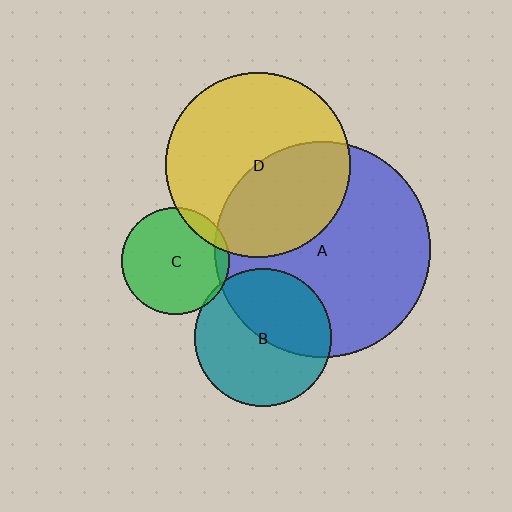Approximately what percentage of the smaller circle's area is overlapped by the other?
Approximately 40%.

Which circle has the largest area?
Circle A (blue).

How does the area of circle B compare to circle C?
Approximately 1.6 times.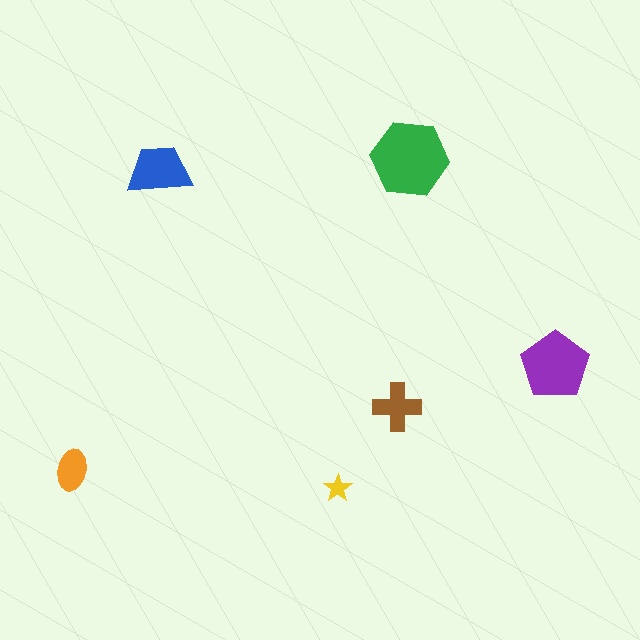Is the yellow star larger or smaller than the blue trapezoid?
Smaller.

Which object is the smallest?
The yellow star.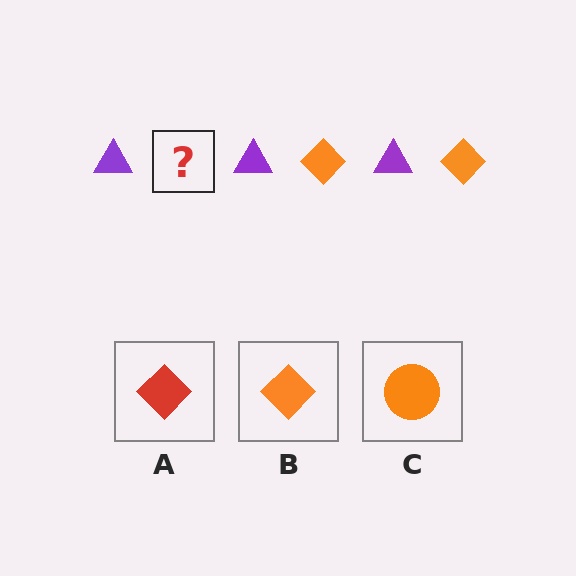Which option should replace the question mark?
Option B.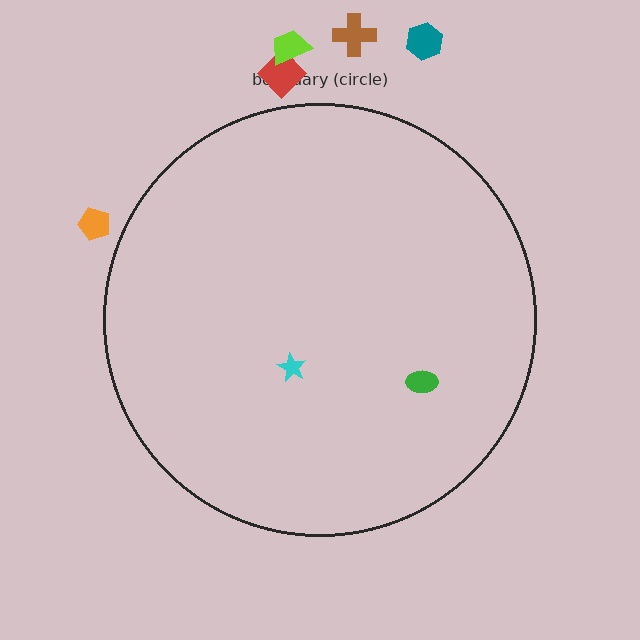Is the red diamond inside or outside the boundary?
Outside.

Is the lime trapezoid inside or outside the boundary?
Outside.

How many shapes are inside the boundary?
2 inside, 5 outside.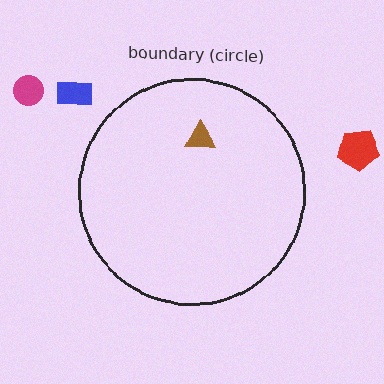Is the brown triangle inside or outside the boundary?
Inside.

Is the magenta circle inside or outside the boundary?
Outside.